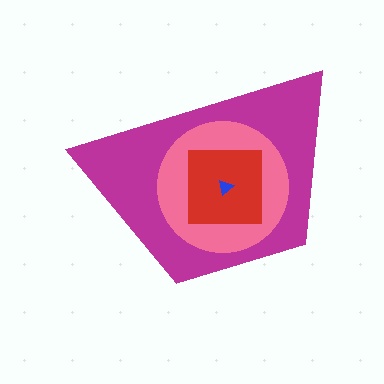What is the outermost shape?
The magenta trapezoid.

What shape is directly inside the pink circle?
The red square.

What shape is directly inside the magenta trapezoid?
The pink circle.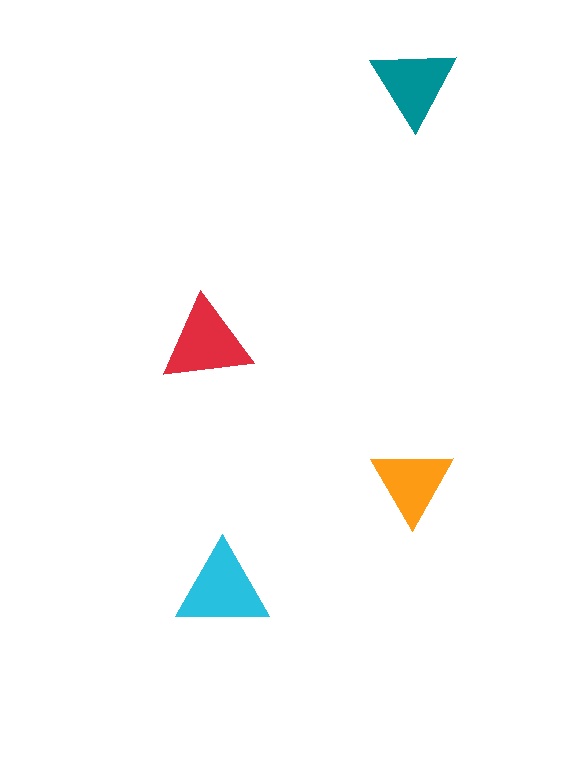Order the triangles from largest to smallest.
the cyan one, the red one, the teal one, the orange one.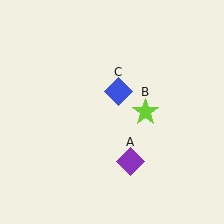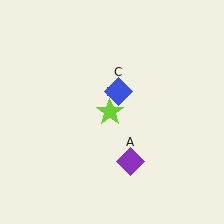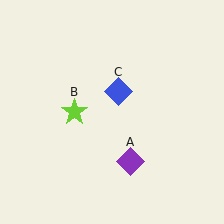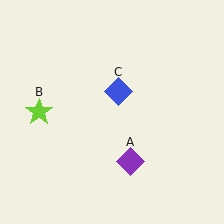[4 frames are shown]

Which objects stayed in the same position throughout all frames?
Purple diamond (object A) and blue diamond (object C) remained stationary.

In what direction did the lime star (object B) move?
The lime star (object B) moved left.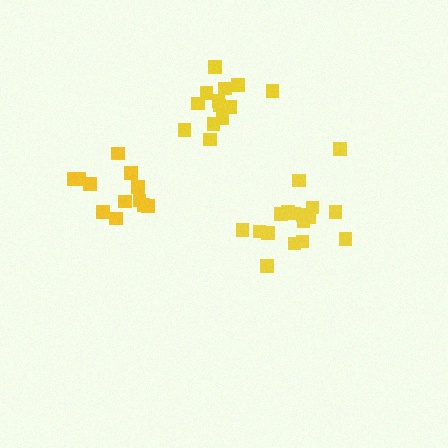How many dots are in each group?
Group 1: 17 dots, Group 2: 12 dots, Group 3: 13 dots (42 total).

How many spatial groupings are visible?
There are 3 spatial groupings.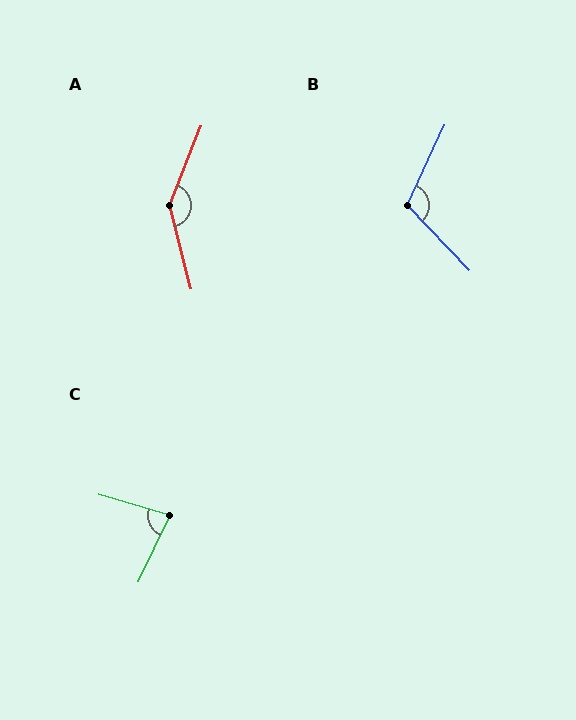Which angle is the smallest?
C, at approximately 80 degrees.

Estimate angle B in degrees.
Approximately 111 degrees.